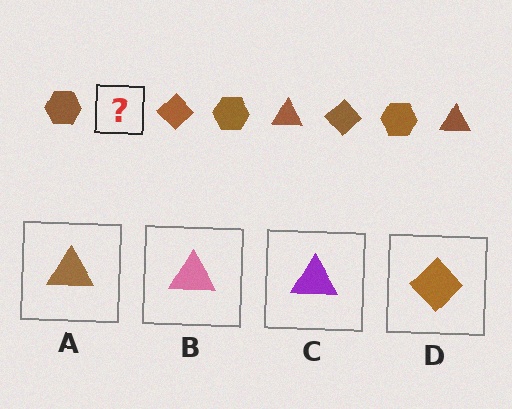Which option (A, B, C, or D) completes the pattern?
A.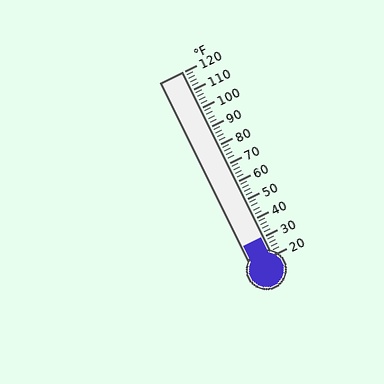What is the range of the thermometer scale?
The thermometer scale ranges from 20°F to 120°F.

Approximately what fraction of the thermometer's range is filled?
The thermometer is filled to approximately 10% of its range.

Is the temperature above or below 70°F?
The temperature is below 70°F.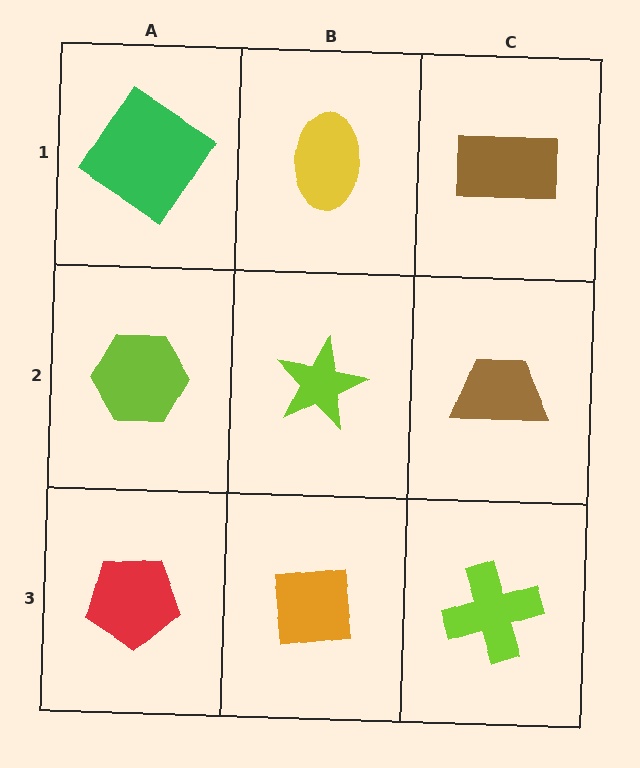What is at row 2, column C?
A brown trapezoid.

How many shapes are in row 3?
3 shapes.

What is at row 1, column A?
A green diamond.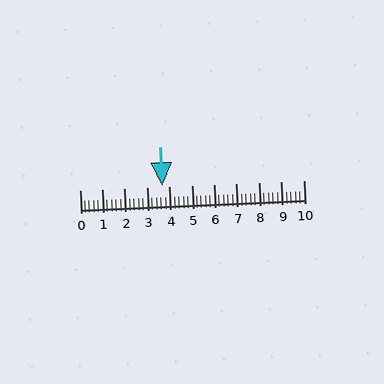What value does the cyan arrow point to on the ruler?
The cyan arrow points to approximately 3.7.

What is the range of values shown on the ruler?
The ruler shows values from 0 to 10.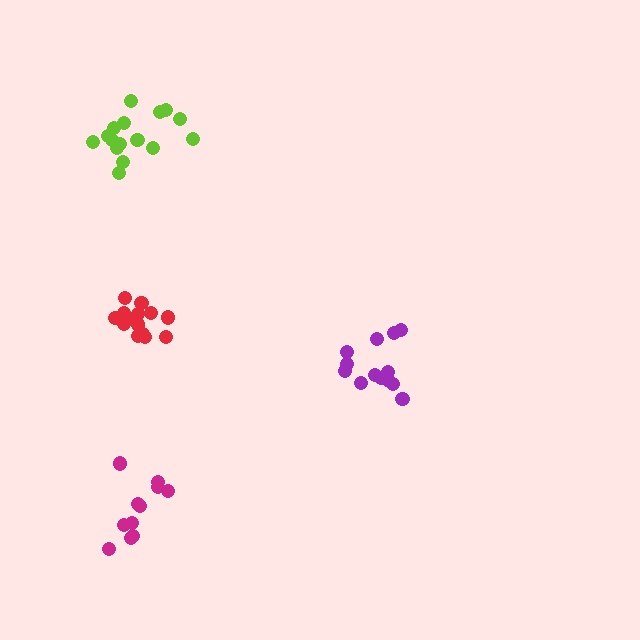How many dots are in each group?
Group 1: 15 dots, Group 2: 13 dots, Group 3: 16 dots, Group 4: 11 dots (55 total).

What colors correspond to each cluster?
The clusters are colored: red, purple, lime, magenta.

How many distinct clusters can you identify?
There are 4 distinct clusters.